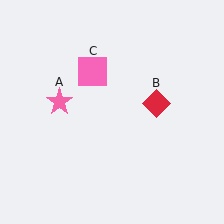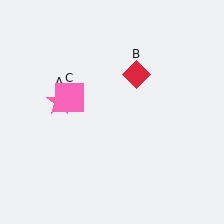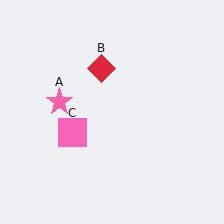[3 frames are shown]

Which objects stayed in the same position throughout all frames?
Pink star (object A) remained stationary.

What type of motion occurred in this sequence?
The red diamond (object B), pink square (object C) rotated counterclockwise around the center of the scene.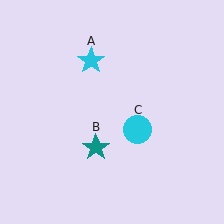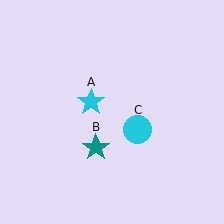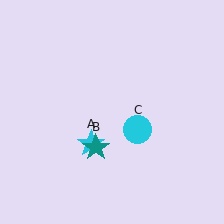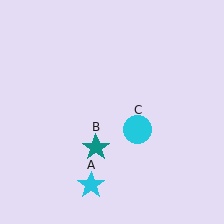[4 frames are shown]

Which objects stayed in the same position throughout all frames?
Teal star (object B) and cyan circle (object C) remained stationary.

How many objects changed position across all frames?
1 object changed position: cyan star (object A).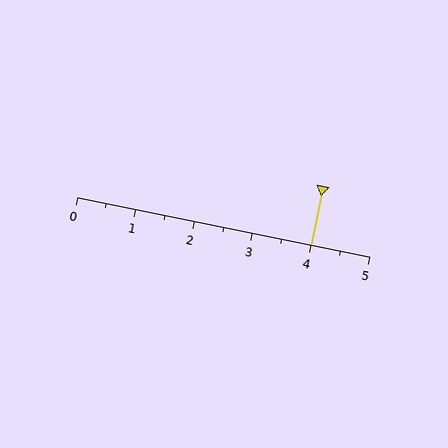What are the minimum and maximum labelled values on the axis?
The axis runs from 0 to 5.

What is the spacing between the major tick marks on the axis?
The major ticks are spaced 1 apart.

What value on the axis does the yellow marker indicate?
The marker indicates approximately 4.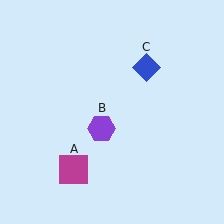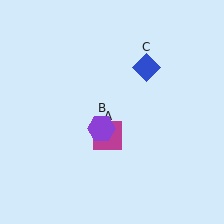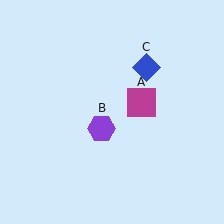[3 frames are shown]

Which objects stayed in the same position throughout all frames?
Purple hexagon (object B) and blue diamond (object C) remained stationary.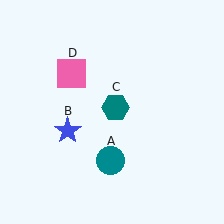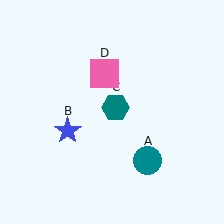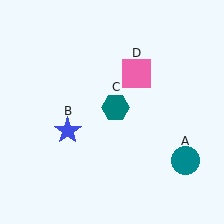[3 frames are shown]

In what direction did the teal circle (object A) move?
The teal circle (object A) moved right.